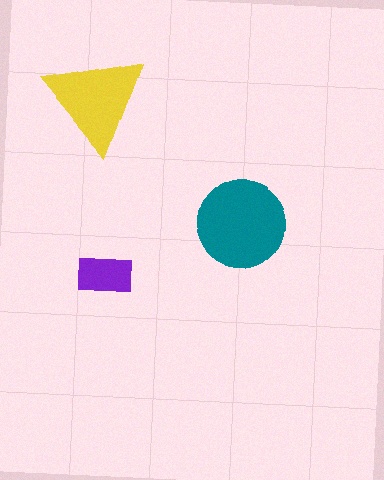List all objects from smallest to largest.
The purple rectangle, the yellow triangle, the teal circle.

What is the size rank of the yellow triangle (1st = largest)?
2nd.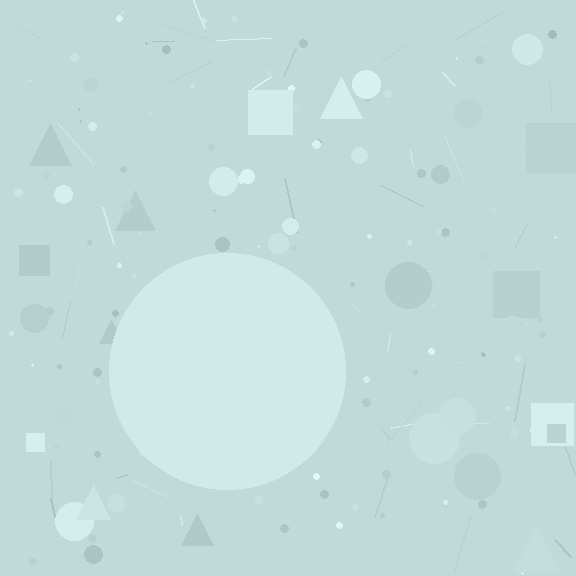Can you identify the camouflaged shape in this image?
The camouflaged shape is a circle.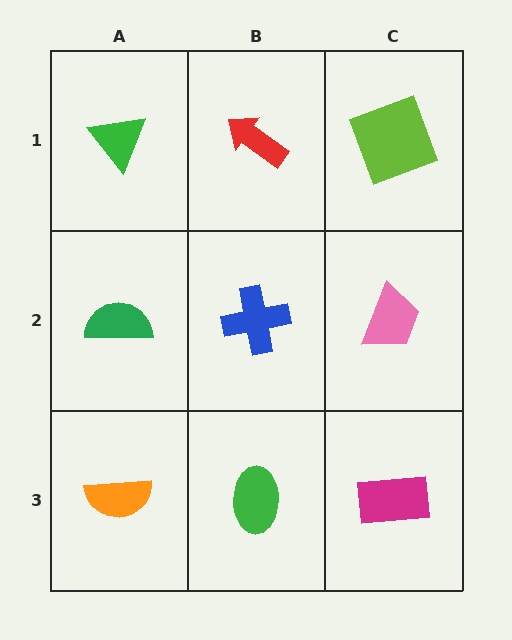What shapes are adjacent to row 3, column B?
A blue cross (row 2, column B), an orange semicircle (row 3, column A), a magenta rectangle (row 3, column C).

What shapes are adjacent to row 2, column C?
A lime square (row 1, column C), a magenta rectangle (row 3, column C), a blue cross (row 2, column B).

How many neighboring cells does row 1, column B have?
3.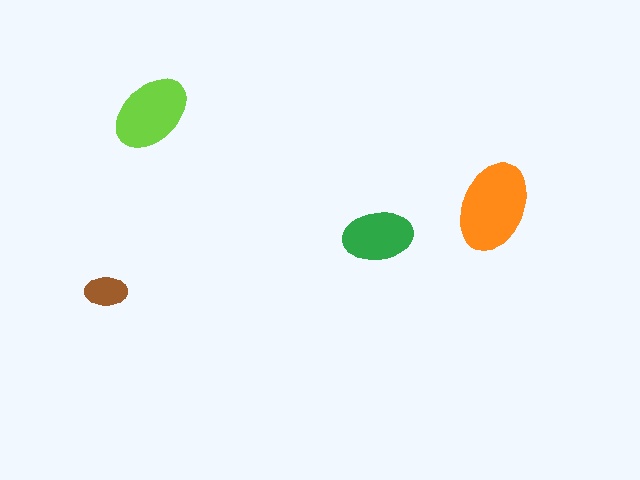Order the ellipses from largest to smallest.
the orange one, the lime one, the green one, the brown one.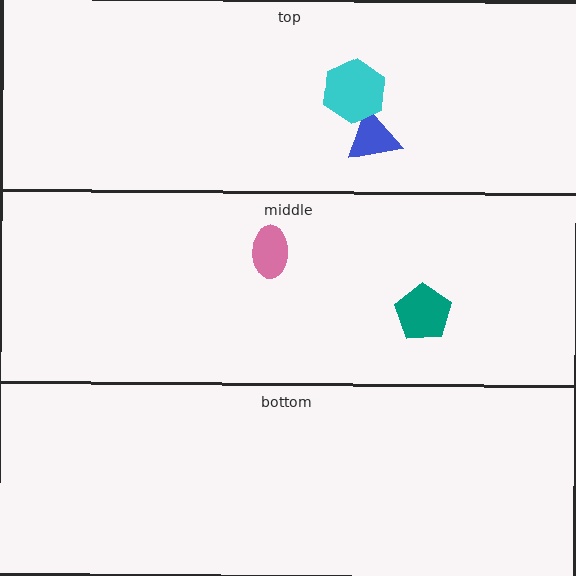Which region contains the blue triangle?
The top region.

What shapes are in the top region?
The blue triangle, the cyan hexagon.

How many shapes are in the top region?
2.